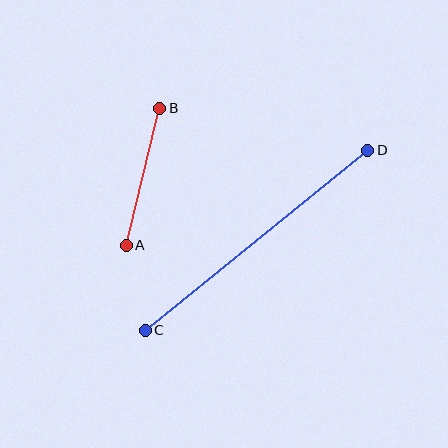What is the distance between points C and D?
The distance is approximately 286 pixels.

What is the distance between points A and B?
The distance is approximately 141 pixels.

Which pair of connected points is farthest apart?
Points C and D are farthest apart.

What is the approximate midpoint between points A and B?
The midpoint is at approximately (143, 177) pixels.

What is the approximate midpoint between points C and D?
The midpoint is at approximately (256, 240) pixels.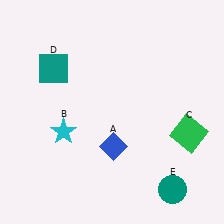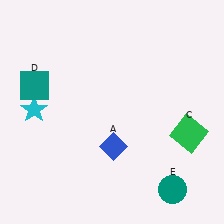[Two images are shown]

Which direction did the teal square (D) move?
The teal square (D) moved left.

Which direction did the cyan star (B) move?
The cyan star (B) moved left.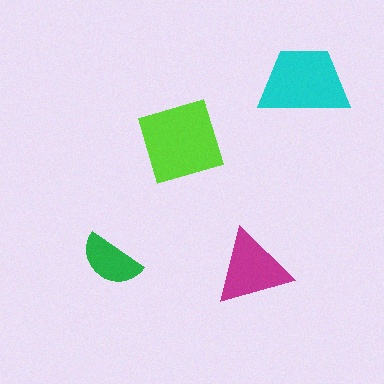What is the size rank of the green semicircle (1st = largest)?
4th.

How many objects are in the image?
There are 4 objects in the image.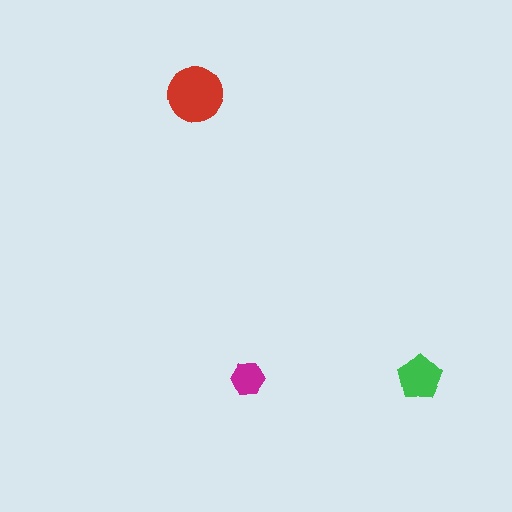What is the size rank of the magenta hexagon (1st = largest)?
3rd.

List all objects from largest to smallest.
The red circle, the green pentagon, the magenta hexagon.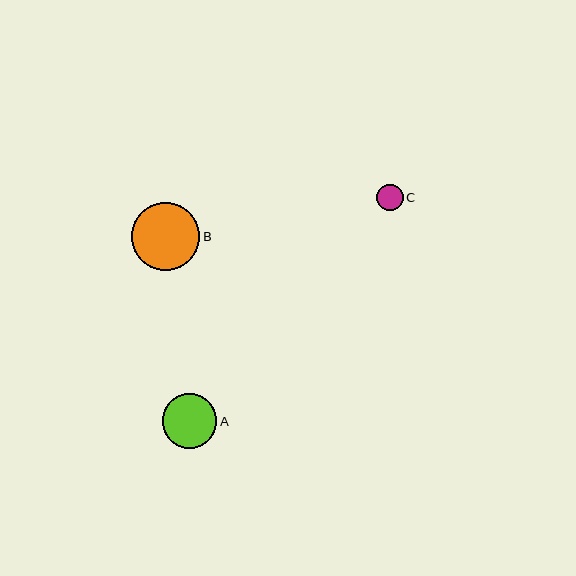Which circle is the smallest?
Circle C is the smallest with a size of approximately 26 pixels.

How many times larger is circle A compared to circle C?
Circle A is approximately 2.1 times the size of circle C.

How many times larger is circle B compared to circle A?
Circle B is approximately 1.2 times the size of circle A.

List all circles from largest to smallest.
From largest to smallest: B, A, C.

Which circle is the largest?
Circle B is the largest with a size of approximately 68 pixels.